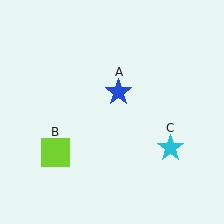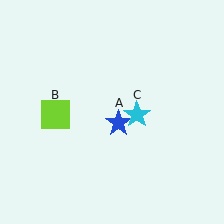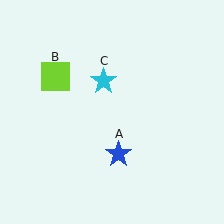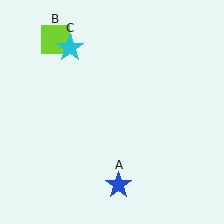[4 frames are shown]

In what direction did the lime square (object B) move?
The lime square (object B) moved up.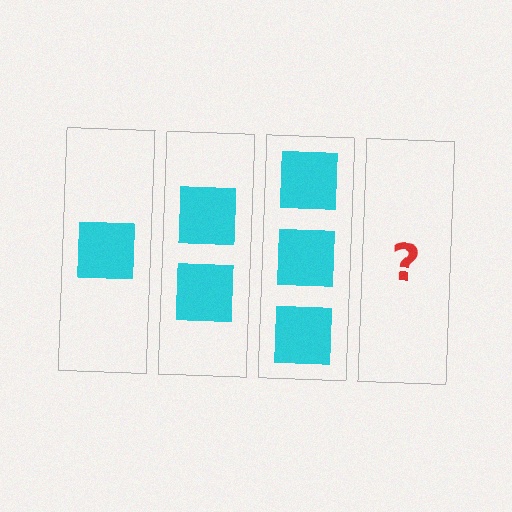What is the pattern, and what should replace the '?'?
The pattern is that each step adds one more square. The '?' should be 4 squares.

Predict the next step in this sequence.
The next step is 4 squares.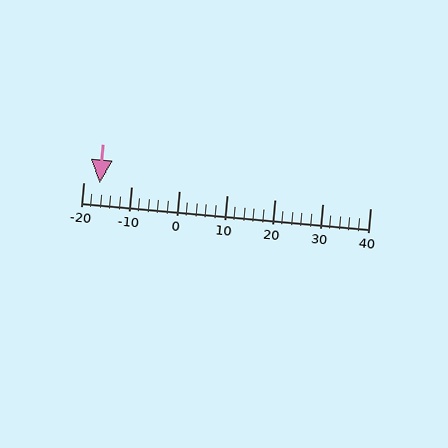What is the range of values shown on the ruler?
The ruler shows values from -20 to 40.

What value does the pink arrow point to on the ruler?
The pink arrow points to approximately -17.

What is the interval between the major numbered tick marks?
The major tick marks are spaced 10 units apart.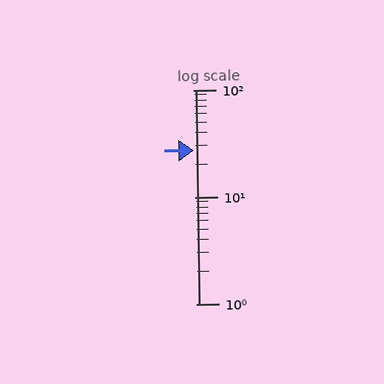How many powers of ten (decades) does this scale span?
The scale spans 2 decades, from 1 to 100.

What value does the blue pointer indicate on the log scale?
The pointer indicates approximately 27.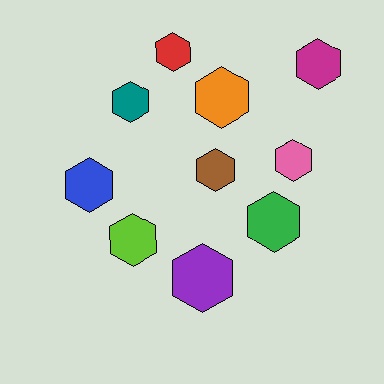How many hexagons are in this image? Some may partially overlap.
There are 10 hexagons.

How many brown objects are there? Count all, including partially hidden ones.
There is 1 brown object.